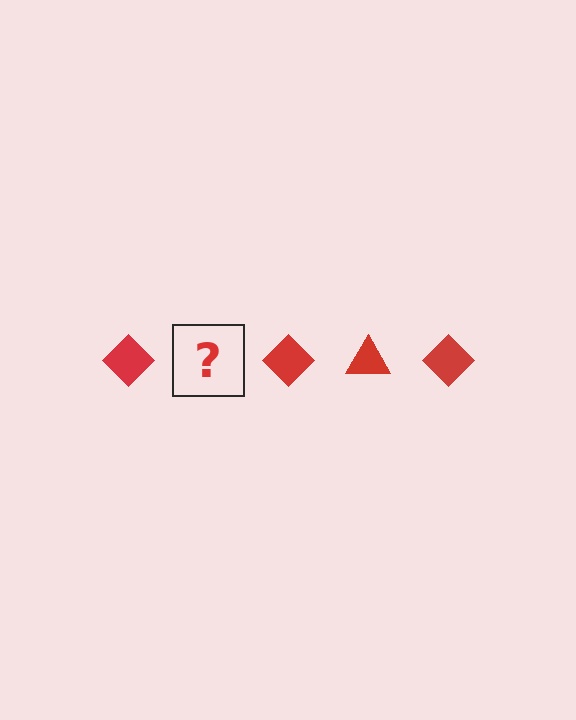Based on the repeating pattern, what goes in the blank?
The blank should be a red triangle.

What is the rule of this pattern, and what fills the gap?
The rule is that the pattern cycles through diamond, triangle shapes in red. The gap should be filled with a red triangle.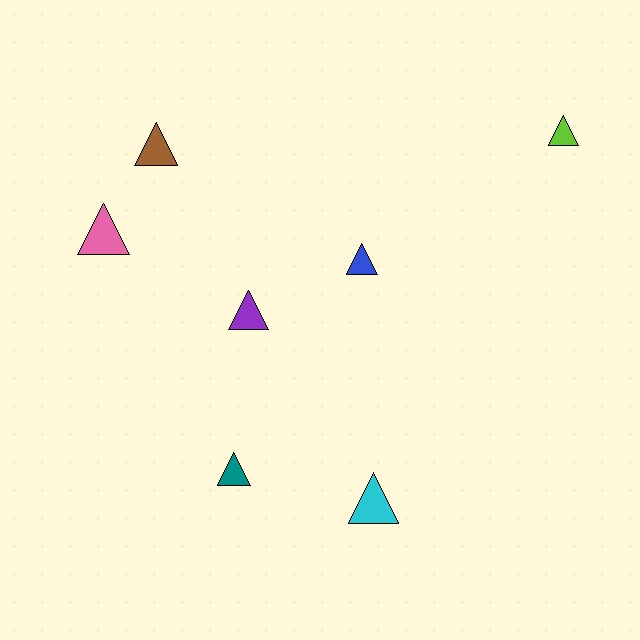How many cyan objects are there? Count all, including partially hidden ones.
There is 1 cyan object.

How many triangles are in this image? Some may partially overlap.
There are 7 triangles.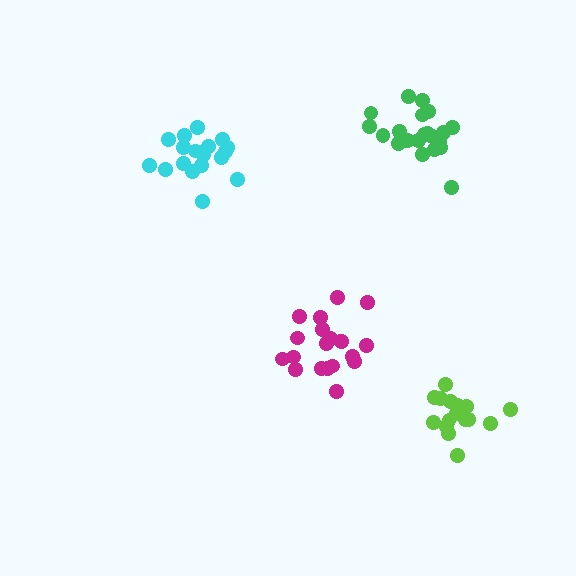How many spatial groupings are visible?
There are 4 spatial groupings.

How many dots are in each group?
Group 1: 20 dots, Group 2: 19 dots, Group 3: 17 dots, Group 4: 21 dots (77 total).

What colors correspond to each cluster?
The clusters are colored: magenta, cyan, lime, green.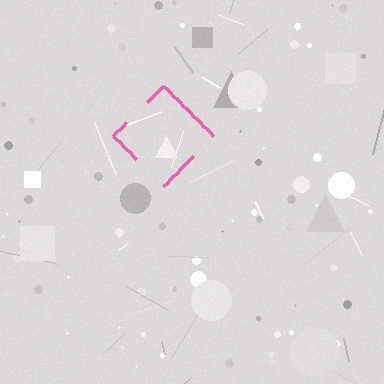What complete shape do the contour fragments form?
The contour fragments form a diamond.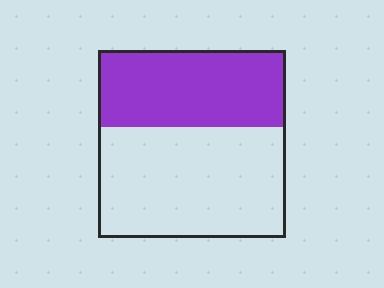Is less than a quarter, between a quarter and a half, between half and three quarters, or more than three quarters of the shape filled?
Between a quarter and a half.